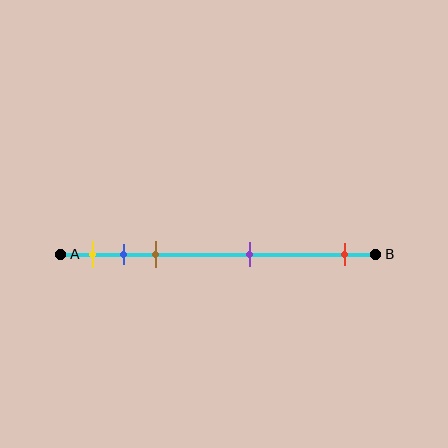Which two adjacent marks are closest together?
The blue and brown marks are the closest adjacent pair.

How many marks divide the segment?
There are 5 marks dividing the segment.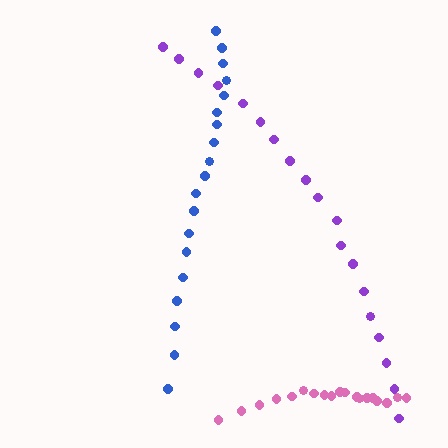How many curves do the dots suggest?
There are 3 distinct paths.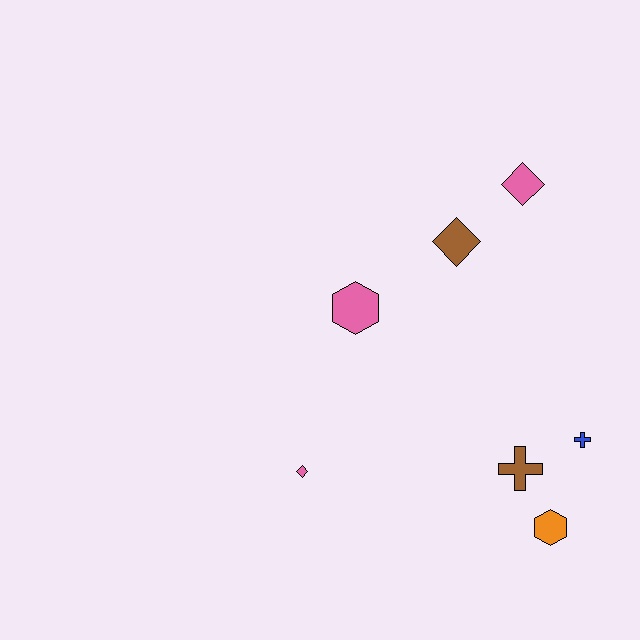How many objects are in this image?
There are 7 objects.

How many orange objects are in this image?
There is 1 orange object.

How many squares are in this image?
There are no squares.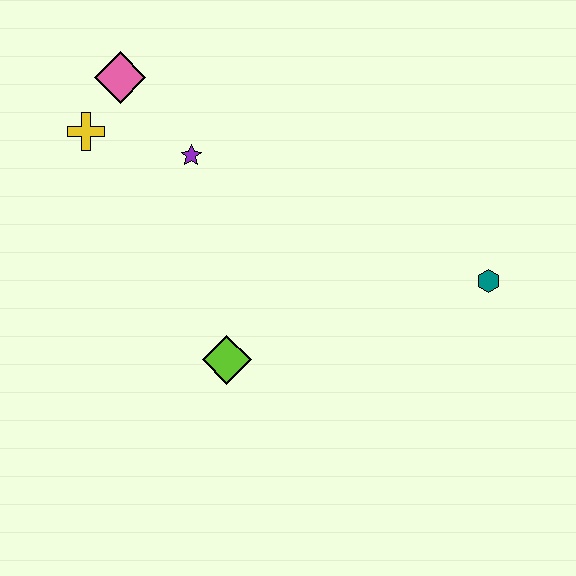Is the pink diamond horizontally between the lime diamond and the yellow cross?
Yes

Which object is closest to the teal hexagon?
The lime diamond is closest to the teal hexagon.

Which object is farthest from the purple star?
The teal hexagon is farthest from the purple star.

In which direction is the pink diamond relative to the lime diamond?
The pink diamond is above the lime diamond.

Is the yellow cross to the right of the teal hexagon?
No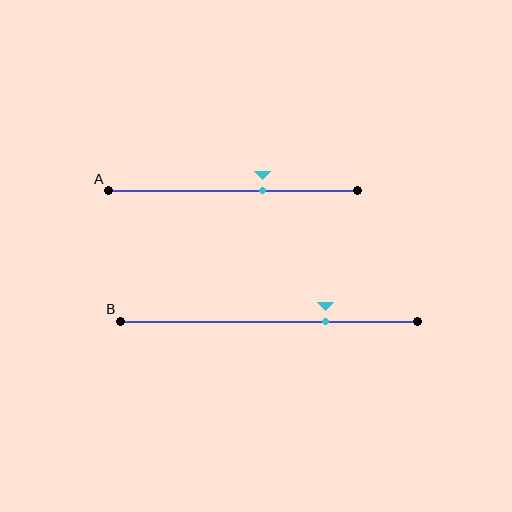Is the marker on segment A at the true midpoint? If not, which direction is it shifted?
No, the marker on segment A is shifted to the right by about 12% of the segment length.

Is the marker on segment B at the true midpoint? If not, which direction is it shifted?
No, the marker on segment B is shifted to the right by about 19% of the segment length.